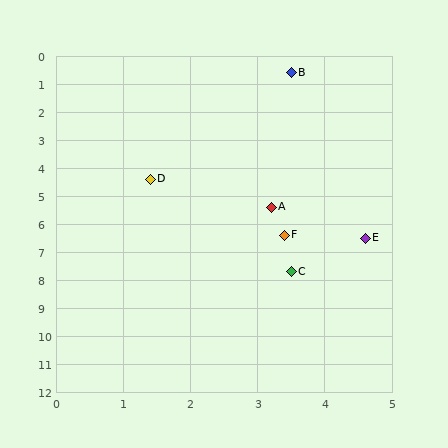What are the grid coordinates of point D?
Point D is at approximately (1.4, 4.4).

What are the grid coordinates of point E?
Point E is at approximately (4.6, 6.5).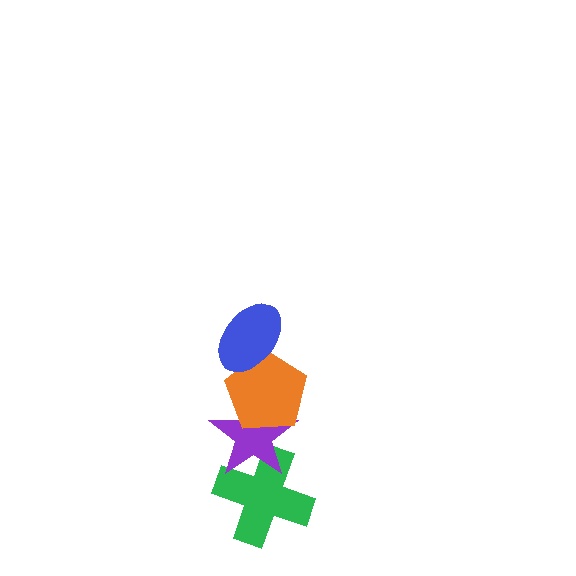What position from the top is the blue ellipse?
The blue ellipse is 1st from the top.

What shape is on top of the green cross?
The purple star is on top of the green cross.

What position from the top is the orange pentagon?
The orange pentagon is 2nd from the top.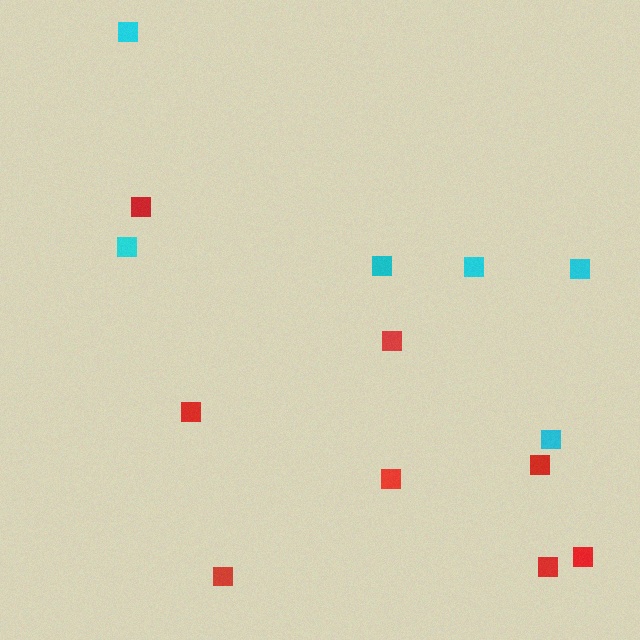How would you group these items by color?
There are 2 groups: one group of cyan squares (6) and one group of red squares (8).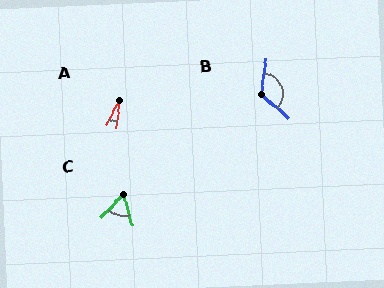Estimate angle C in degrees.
Approximately 60 degrees.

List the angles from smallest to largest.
A (22°), C (60°), B (123°).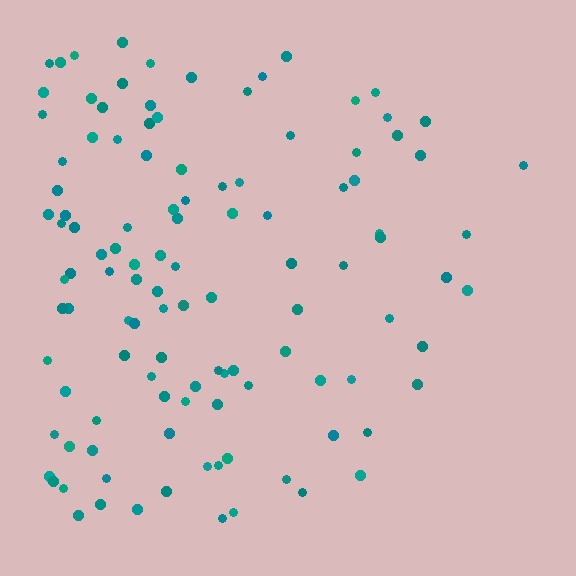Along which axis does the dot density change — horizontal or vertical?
Horizontal.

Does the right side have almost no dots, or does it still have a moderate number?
Still a moderate number, just noticeably fewer than the left.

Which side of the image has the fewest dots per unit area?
The right.